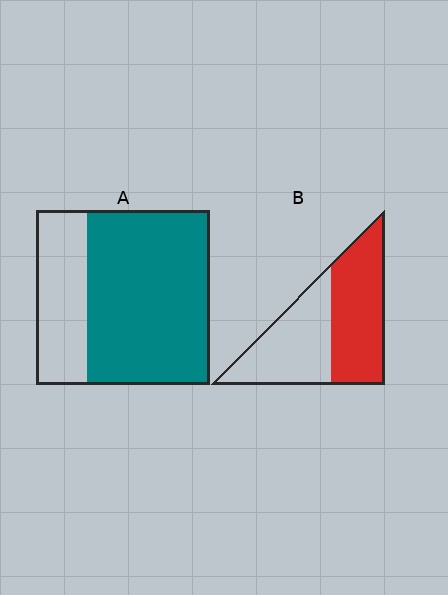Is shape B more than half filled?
Roughly half.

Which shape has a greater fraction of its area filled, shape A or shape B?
Shape A.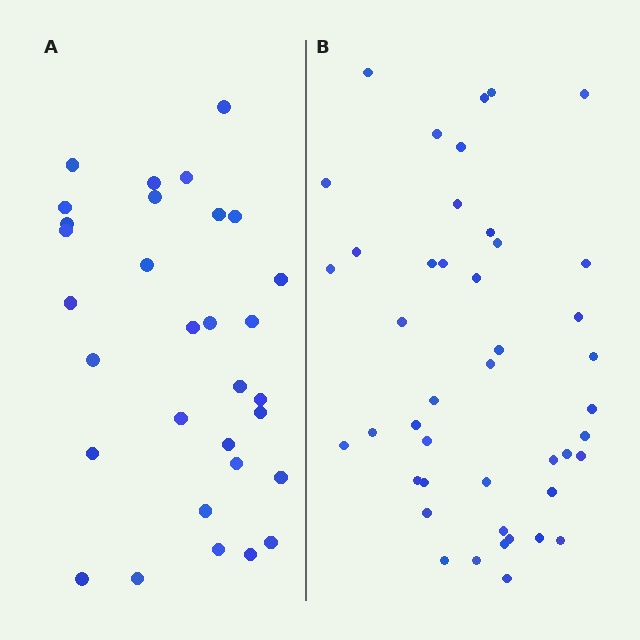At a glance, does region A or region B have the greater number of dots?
Region B (the right region) has more dots.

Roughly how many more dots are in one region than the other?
Region B has approximately 15 more dots than region A.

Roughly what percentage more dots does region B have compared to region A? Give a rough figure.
About 40% more.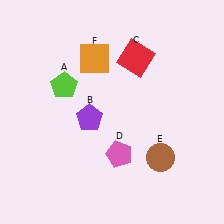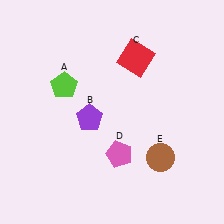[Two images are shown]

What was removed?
The orange square (F) was removed in Image 2.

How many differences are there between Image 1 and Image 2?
There is 1 difference between the two images.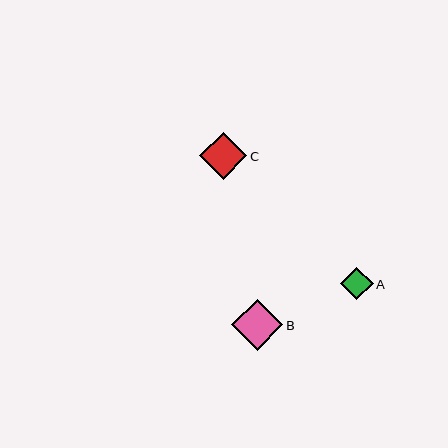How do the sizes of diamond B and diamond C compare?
Diamond B and diamond C are approximately the same size.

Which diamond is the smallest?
Diamond A is the smallest with a size of approximately 32 pixels.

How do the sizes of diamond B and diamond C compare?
Diamond B and diamond C are approximately the same size.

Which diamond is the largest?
Diamond B is the largest with a size of approximately 52 pixels.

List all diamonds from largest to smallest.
From largest to smallest: B, C, A.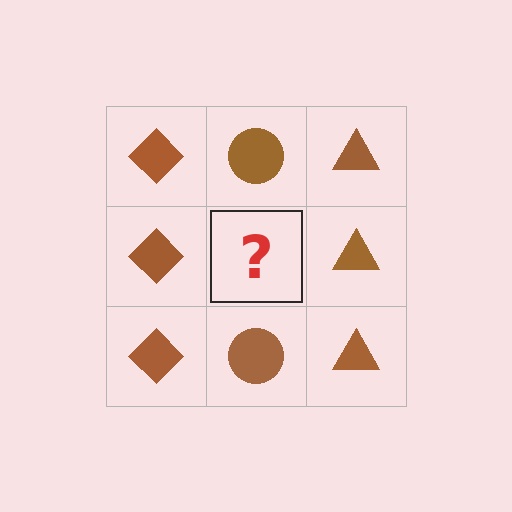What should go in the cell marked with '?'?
The missing cell should contain a brown circle.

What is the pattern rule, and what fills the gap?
The rule is that each column has a consistent shape. The gap should be filled with a brown circle.